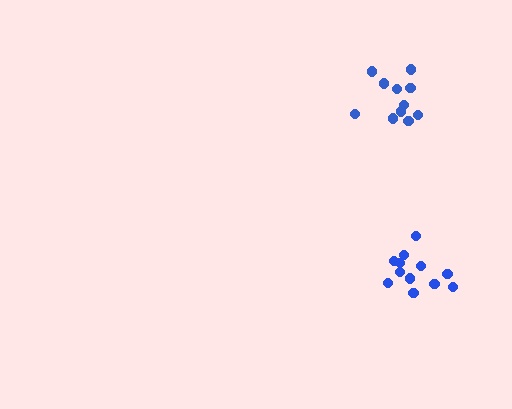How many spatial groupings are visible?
There are 2 spatial groupings.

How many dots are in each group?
Group 1: 11 dots, Group 2: 12 dots (23 total).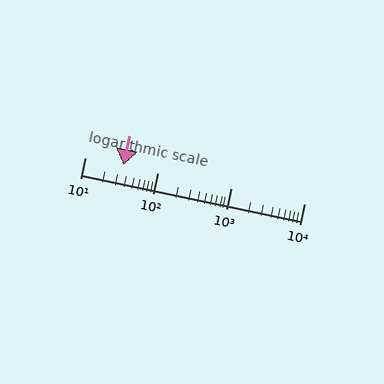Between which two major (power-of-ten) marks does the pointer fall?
The pointer is between 10 and 100.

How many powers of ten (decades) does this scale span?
The scale spans 3 decades, from 10 to 10000.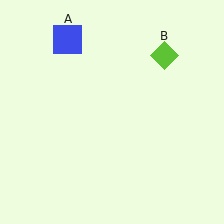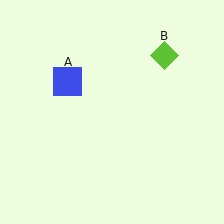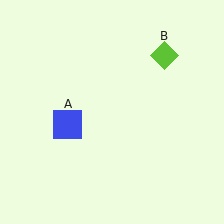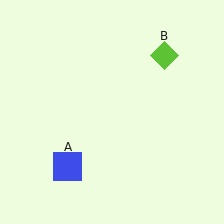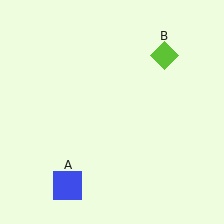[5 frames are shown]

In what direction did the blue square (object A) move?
The blue square (object A) moved down.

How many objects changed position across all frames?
1 object changed position: blue square (object A).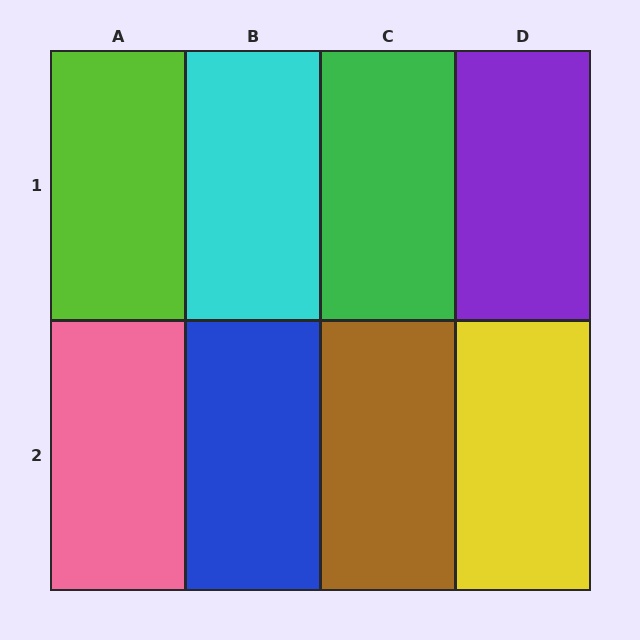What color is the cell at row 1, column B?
Cyan.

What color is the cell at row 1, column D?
Purple.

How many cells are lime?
1 cell is lime.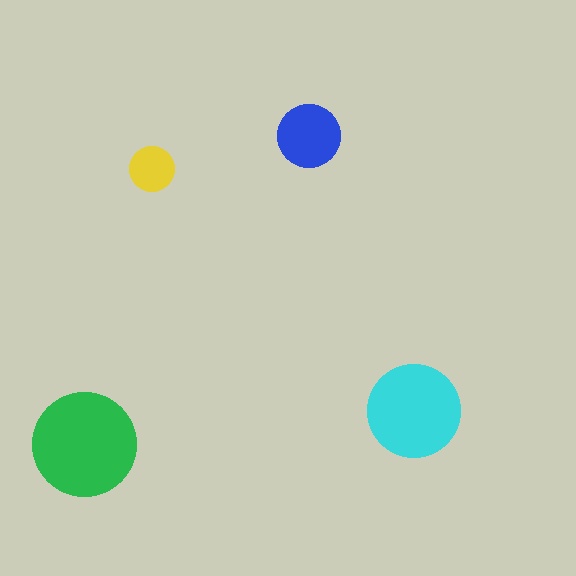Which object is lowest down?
The green circle is bottommost.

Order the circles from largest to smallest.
the green one, the cyan one, the blue one, the yellow one.